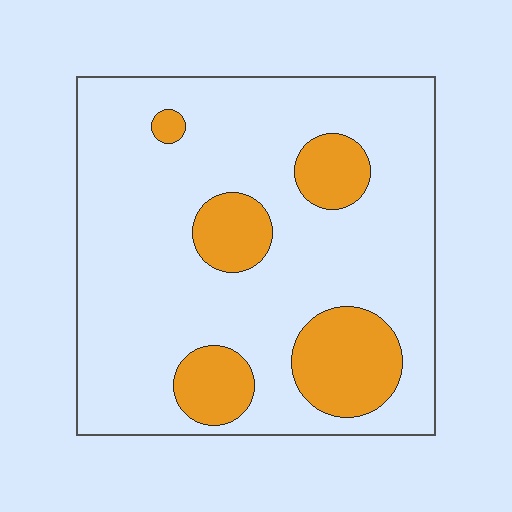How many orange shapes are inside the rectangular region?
5.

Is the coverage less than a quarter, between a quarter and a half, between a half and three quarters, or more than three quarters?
Less than a quarter.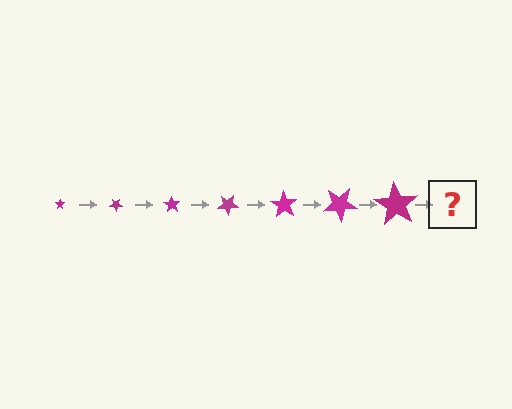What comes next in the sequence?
The next element should be a star, larger than the previous one and rotated 245 degrees from the start.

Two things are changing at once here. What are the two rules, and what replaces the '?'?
The two rules are that the star grows larger each step and it rotates 35 degrees each step. The '?' should be a star, larger than the previous one and rotated 245 degrees from the start.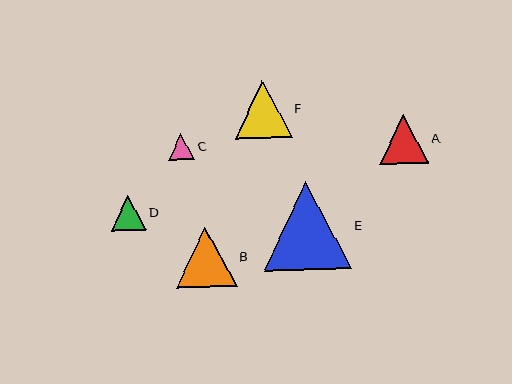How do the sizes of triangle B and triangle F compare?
Triangle B and triangle F are approximately the same size.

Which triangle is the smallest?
Triangle C is the smallest with a size of approximately 26 pixels.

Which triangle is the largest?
Triangle E is the largest with a size of approximately 88 pixels.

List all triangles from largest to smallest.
From largest to smallest: E, B, F, A, D, C.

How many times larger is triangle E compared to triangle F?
Triangle E is approximately 1.5 times the size of triangle F.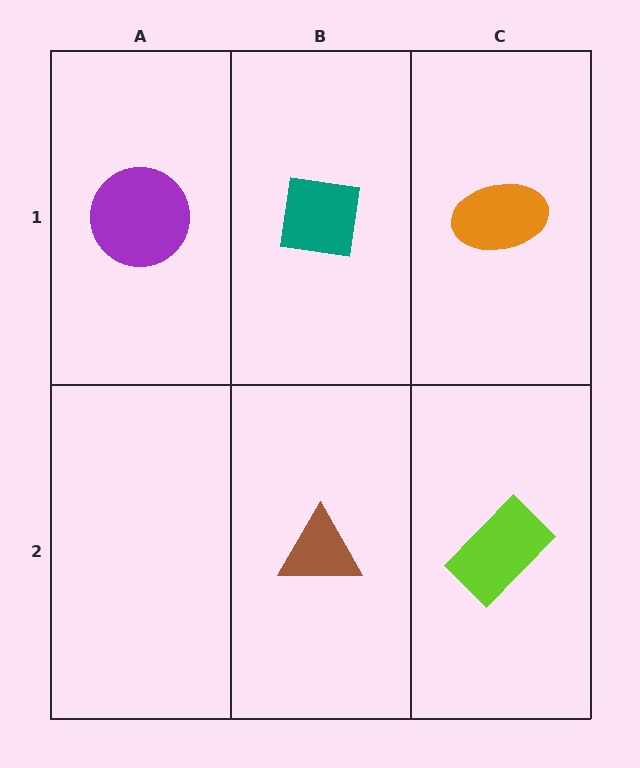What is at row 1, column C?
An orange ellipse.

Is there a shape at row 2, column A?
No, that cell is empty.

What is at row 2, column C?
A lime rectangle.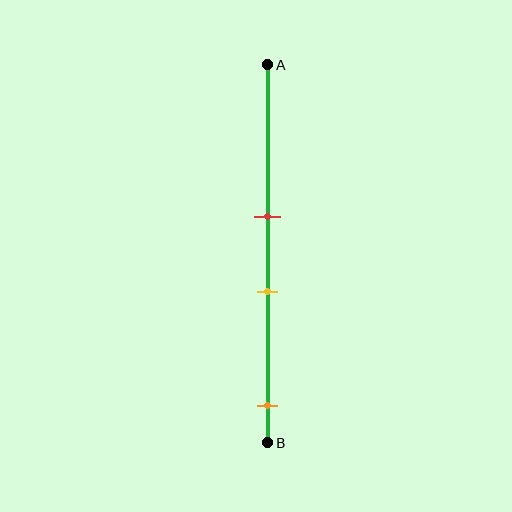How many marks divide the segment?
There are 3 marks dividing the segment.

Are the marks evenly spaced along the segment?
No, the marks are not evenly spaced.